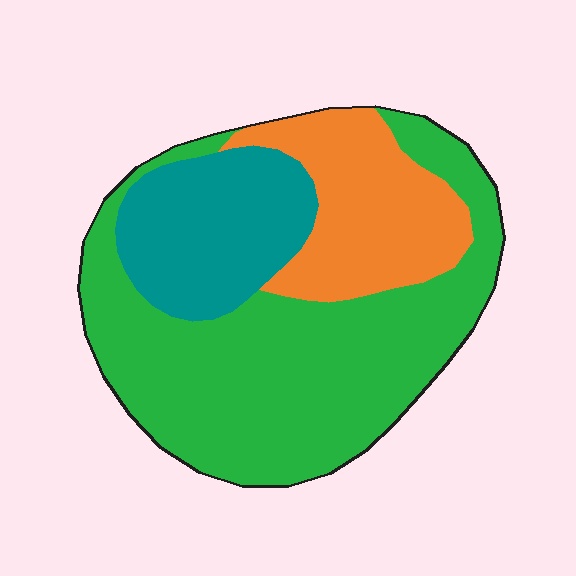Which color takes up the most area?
Green, at roughly 55%.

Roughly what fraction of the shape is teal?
Teal covers around 20% of the shape.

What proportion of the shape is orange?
Orange covers about 20% of the shape.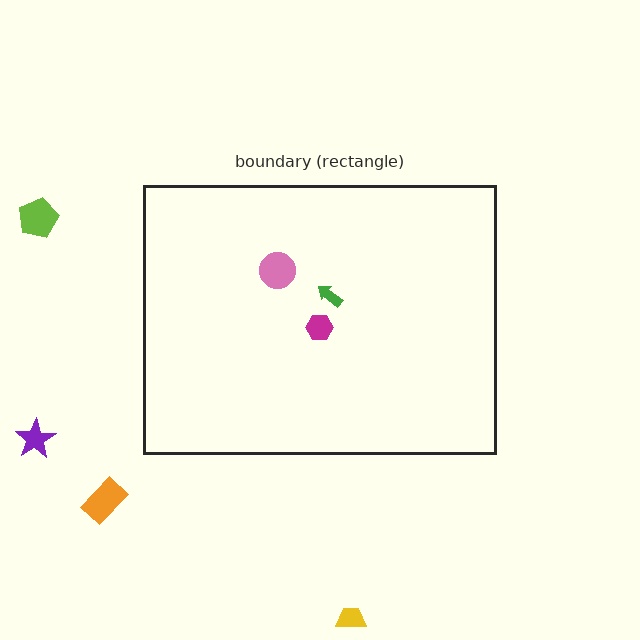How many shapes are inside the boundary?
3 inside, 4 outside.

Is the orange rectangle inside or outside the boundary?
Outside.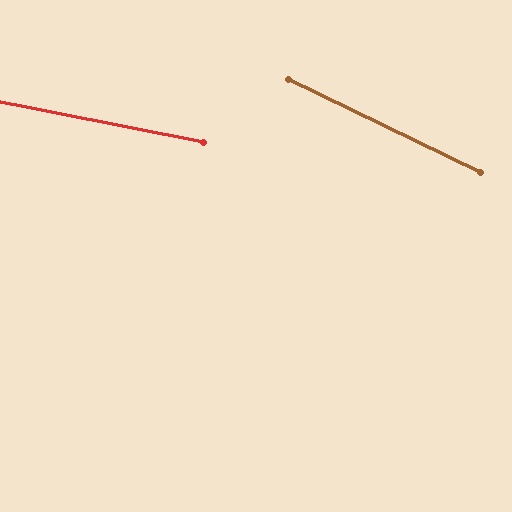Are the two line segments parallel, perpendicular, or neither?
Neither parallel nor perpendicular — they differ by about 15°.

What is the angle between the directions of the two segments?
Approximately 15 degrees.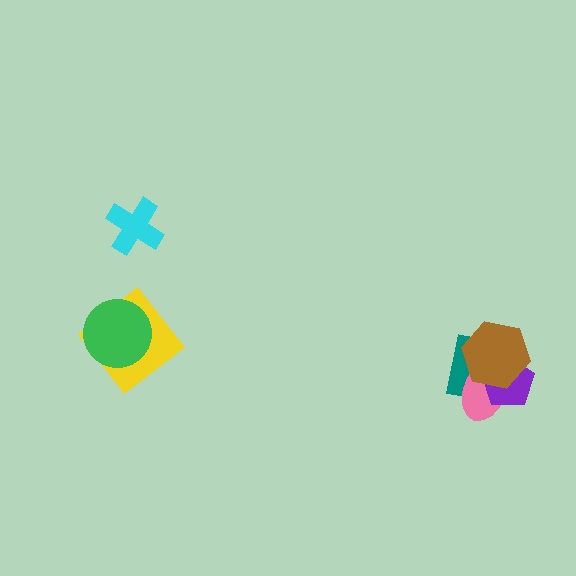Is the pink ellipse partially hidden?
Yes, it is partially covered by another shape.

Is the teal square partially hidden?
Yes, it is partially covered by another shape.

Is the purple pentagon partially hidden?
Yes, it is partially covered by another shape.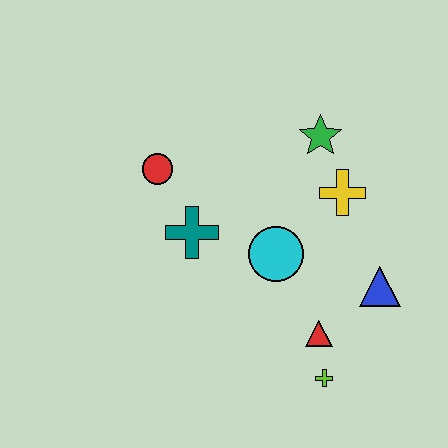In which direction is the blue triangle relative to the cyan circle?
The blue triangle is to the right of the cyan circle.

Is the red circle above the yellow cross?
Yes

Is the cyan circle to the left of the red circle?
No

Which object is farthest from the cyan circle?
The red circle is farthest from the cyan circle.